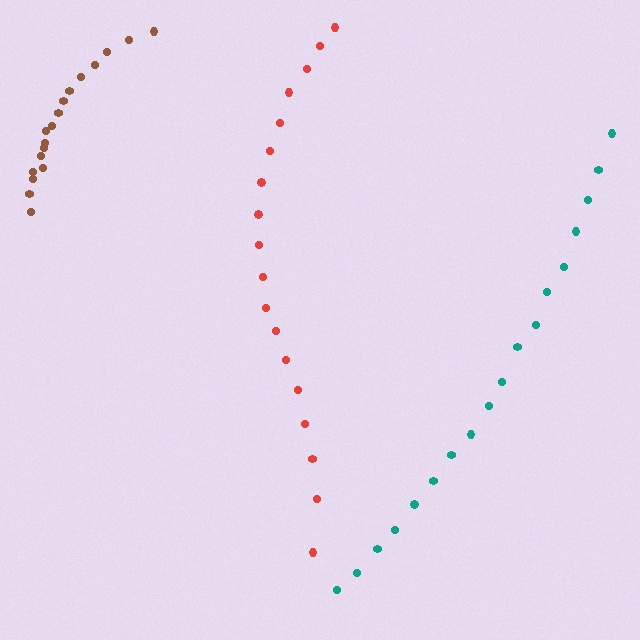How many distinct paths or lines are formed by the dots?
There are 3 distinct paths.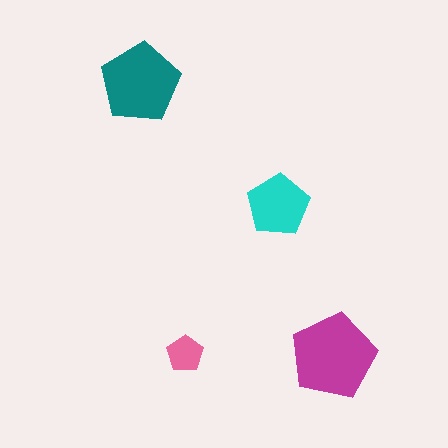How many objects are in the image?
There are 4 objects in the image.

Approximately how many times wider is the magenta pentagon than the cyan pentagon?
About 1.5 times wider.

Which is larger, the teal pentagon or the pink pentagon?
The teal one.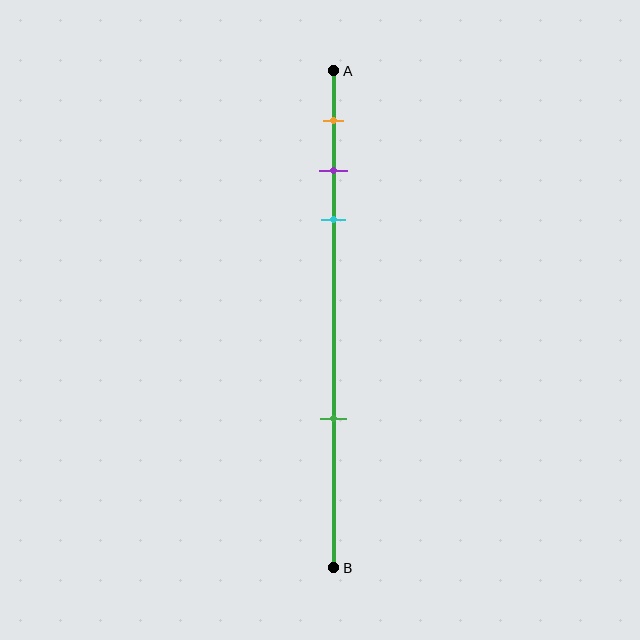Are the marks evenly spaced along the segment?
No, the marks are not evenly spaced.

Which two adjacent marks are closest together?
The purple and cyan marks are the closest adjacent pair.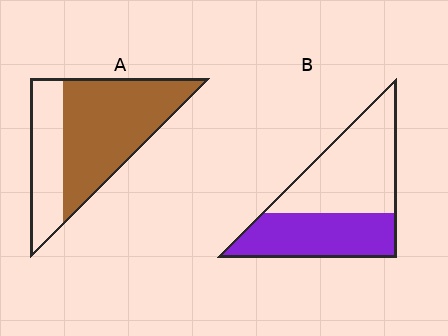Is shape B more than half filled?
No.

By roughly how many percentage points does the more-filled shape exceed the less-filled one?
By roughly 25 percentage points (A over B).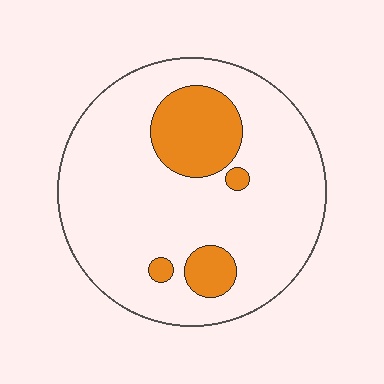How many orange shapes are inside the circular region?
4.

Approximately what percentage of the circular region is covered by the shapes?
Approximately 15%.